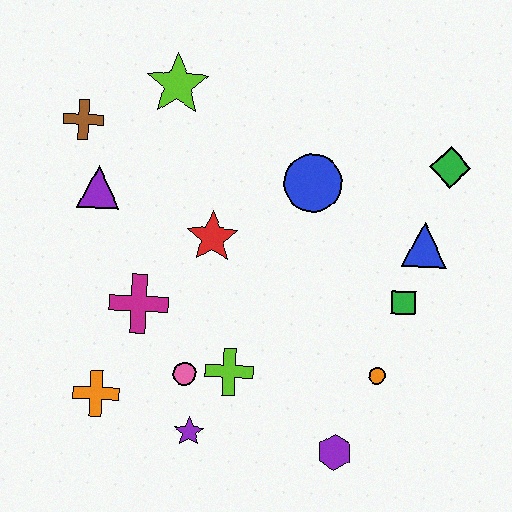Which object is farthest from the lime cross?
The green diamond is farthest from the lime cross.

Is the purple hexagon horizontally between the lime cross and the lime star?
No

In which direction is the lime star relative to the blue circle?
The lime star is to the left of the blue circle.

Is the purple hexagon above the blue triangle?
No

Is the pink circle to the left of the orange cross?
No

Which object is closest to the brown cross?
The purple triangle is closest to the brown cross.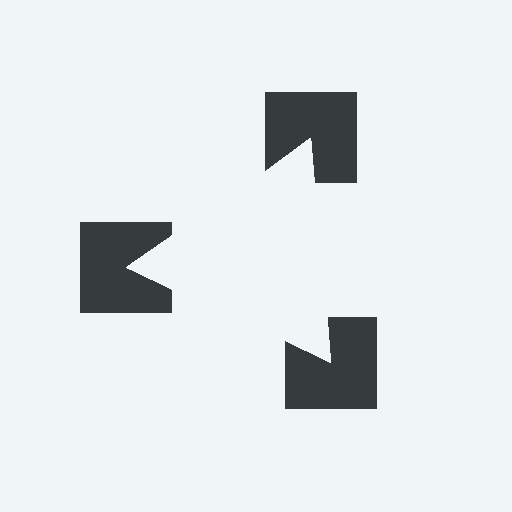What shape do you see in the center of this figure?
An illusory triangle — its edges are inferred from the aligned wedge cuts in the notched squares, not physically drawn.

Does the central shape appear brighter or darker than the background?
It typically appears slightly brighter than the background, even though no actual brightness change is drawn.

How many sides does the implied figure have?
3 sides.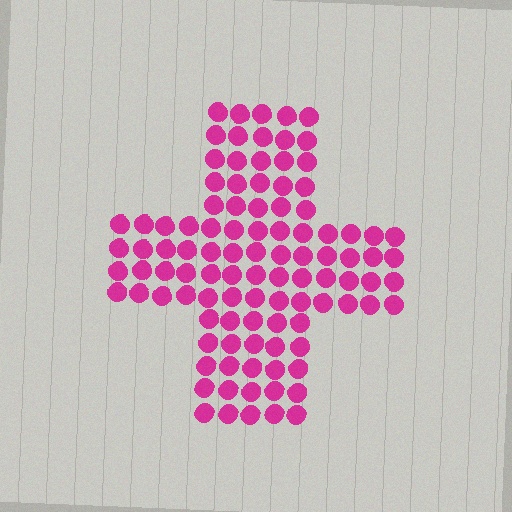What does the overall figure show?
The overall figure shows a cross.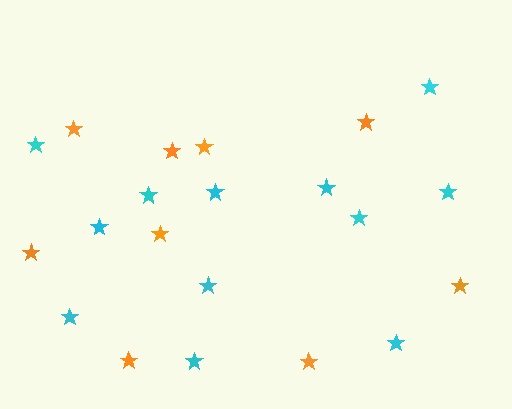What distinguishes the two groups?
There are 2 groups: one group of orange stars (9) and one group of cyan stars (12).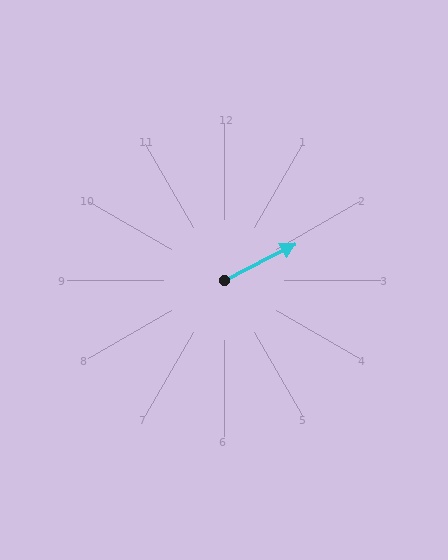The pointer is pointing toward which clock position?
Roughly 2 o'clock.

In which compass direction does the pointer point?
Northeast.